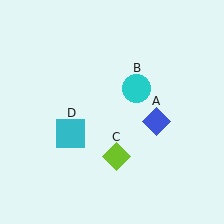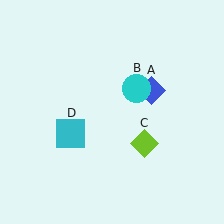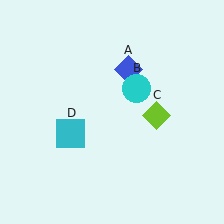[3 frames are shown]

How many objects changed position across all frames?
2 objects changed position: blue diamond (object A), lime diamond (object C).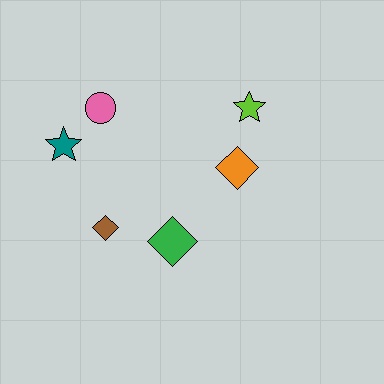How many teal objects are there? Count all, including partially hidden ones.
There is 1 teal object.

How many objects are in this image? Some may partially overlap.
There are 6 objects.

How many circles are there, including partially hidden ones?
There is 1 circle.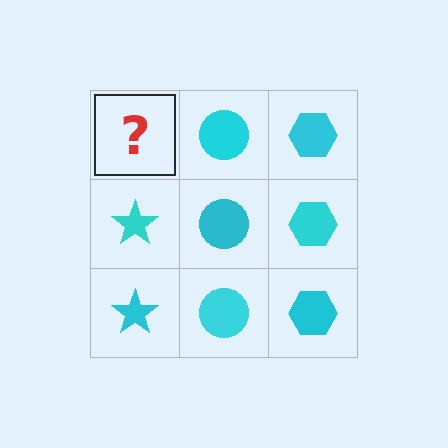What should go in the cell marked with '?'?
The missing cell should contain a cyan star.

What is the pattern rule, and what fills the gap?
The rule is that each column has a consistent shape. The gap should be filled with a cyan star.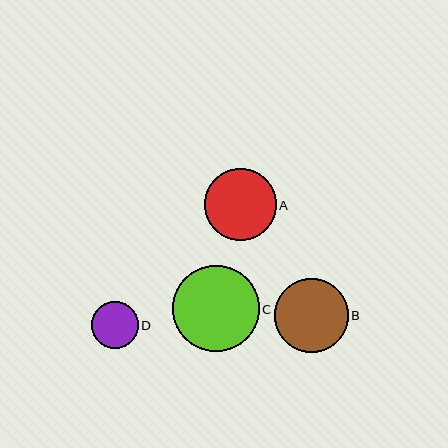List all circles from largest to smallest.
From largest to smallest: C, B, A, D.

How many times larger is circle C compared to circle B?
Circle C is approximately 1.2 times the size of circle B.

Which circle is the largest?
Circle C is the largest with a size of approximately 87 pixels.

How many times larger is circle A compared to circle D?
Circle A is approximately 1.5 times the size of circle D.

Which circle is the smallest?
Circle D is the smallest with a size of approximately 46 pixels.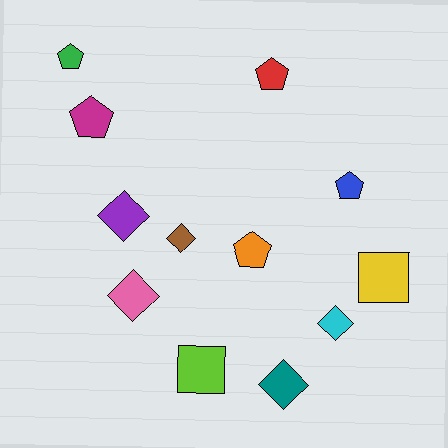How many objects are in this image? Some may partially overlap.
There are 12 objects.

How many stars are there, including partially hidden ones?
There are no stars.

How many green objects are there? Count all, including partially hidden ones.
There is 1 green object.